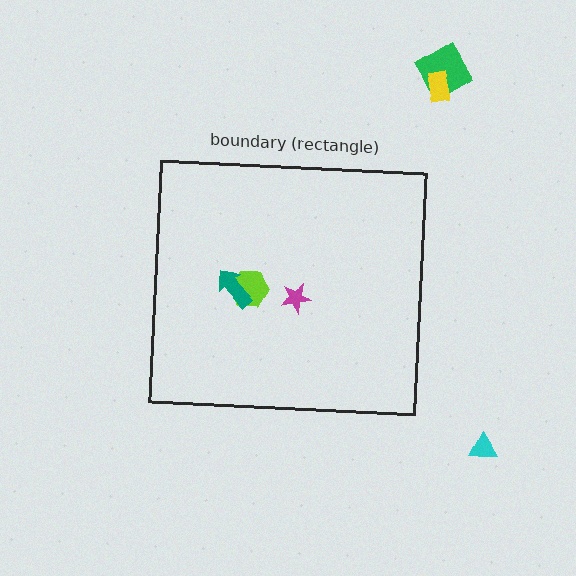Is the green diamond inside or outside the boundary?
Outside.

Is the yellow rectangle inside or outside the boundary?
Outside.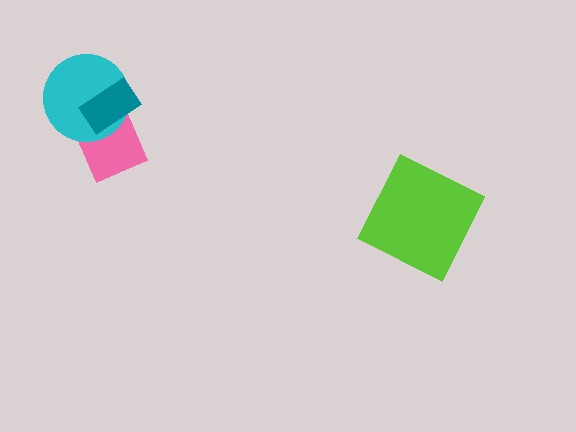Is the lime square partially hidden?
No, no other shape covers it.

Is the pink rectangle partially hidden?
Yes, it is partially covered by another shape.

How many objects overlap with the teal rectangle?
2 objects overlap with the teal rectangle.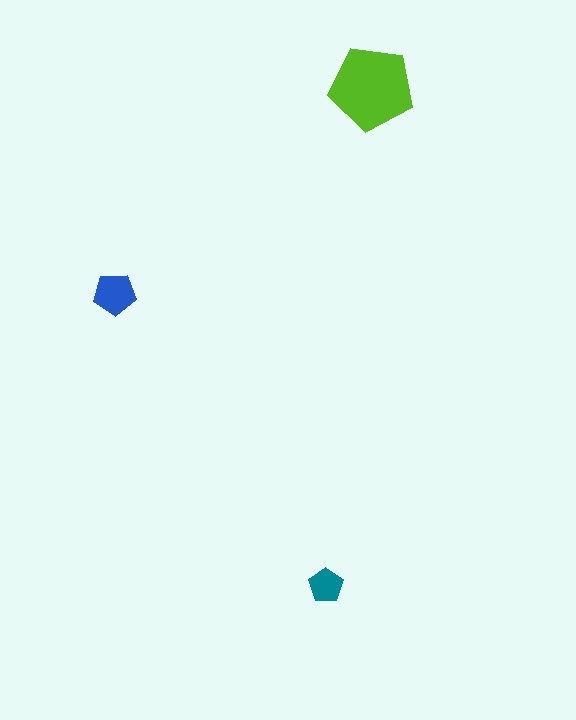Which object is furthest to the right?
The lime pentagon is rightmost.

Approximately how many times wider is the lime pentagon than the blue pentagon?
About 2 times wider.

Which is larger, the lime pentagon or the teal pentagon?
The lime one.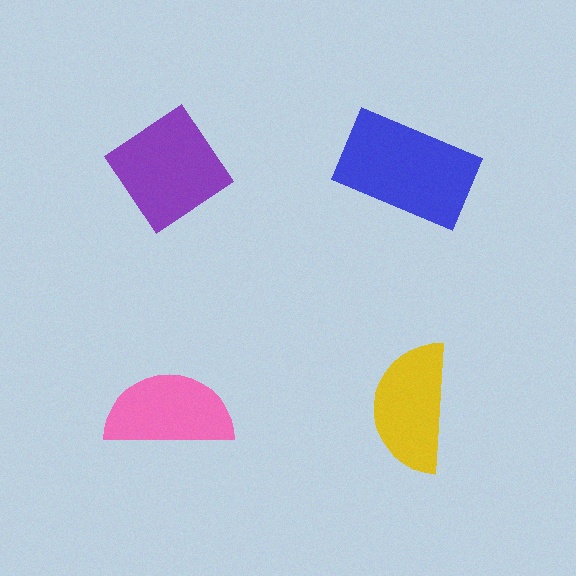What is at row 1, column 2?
A blue rectangle.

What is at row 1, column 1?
A purple diamond.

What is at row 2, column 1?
A pink semicircle.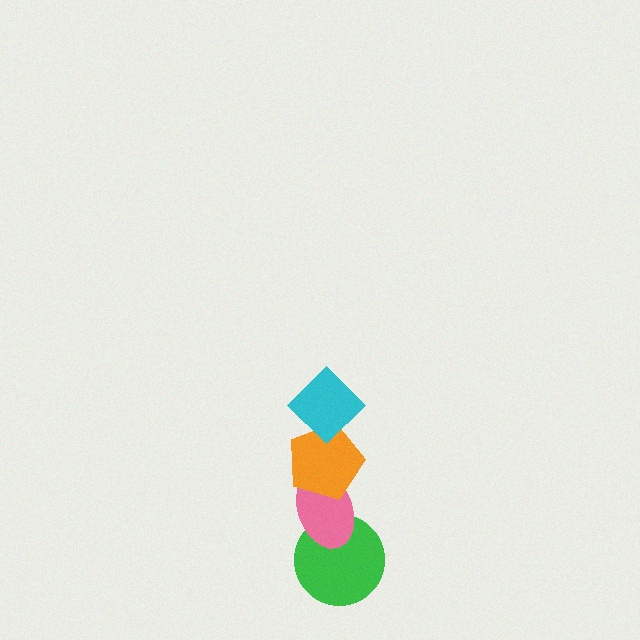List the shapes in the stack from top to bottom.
From top to bottom: the cyan diamond, the orange pentagon, the pink ellipse, the green circle.